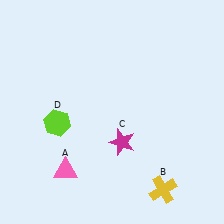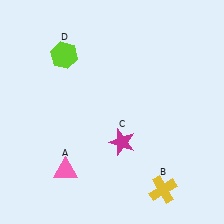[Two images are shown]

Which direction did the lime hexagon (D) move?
The lime hexagon (D) moved up.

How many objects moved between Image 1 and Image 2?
1 object moved between the two images.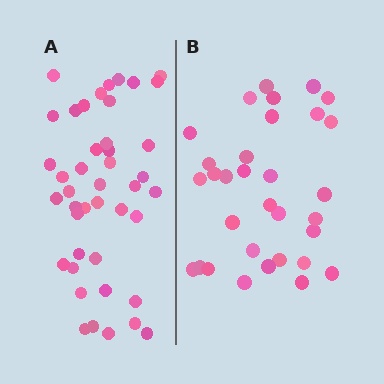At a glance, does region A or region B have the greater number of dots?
Region A (the left region) has more dots.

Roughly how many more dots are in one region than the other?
Region A has roughly 12 or so more dots than region B.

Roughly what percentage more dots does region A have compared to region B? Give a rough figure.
About 35% more.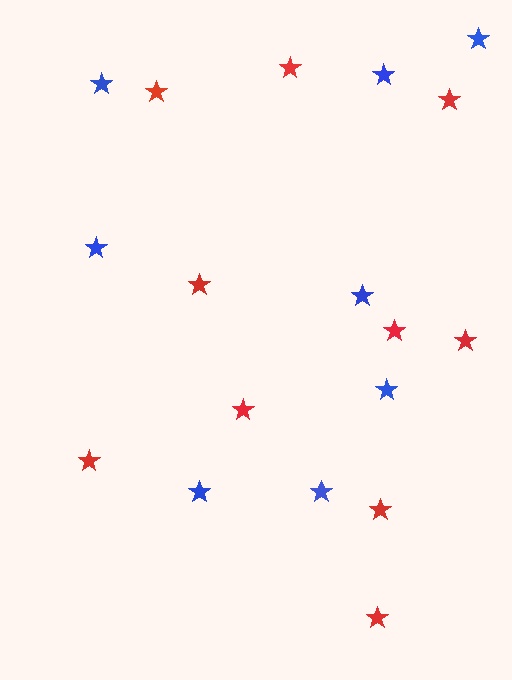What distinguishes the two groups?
There are 2 groups: one group of red stars (10) and one group of blue stars (8).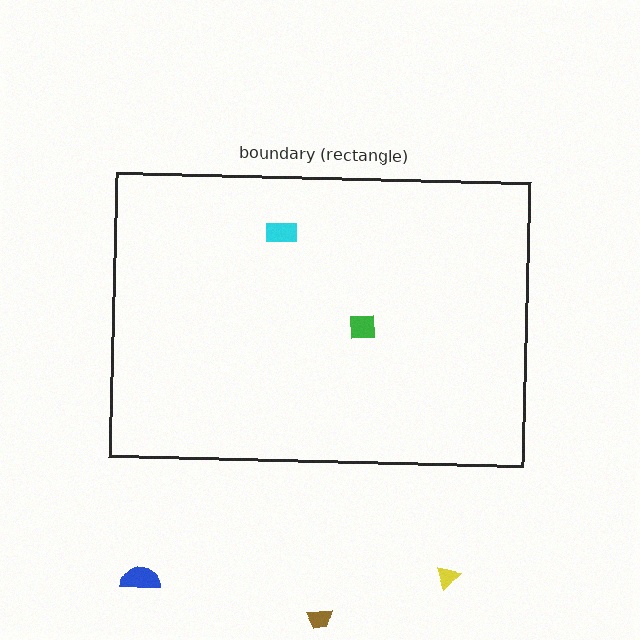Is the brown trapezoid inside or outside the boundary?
Outside.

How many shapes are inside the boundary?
2 inside, 3 outside.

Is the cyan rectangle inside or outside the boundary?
Inside.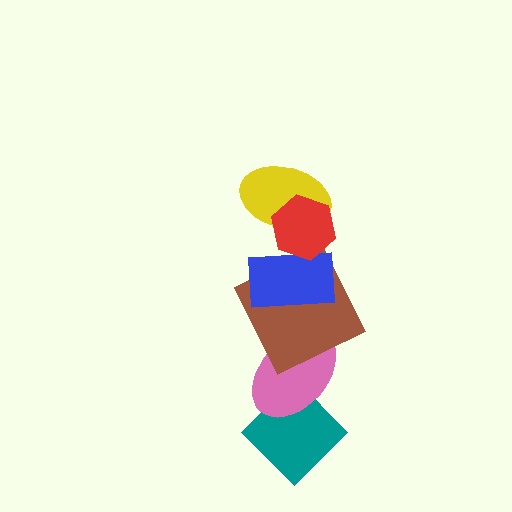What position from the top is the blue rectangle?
The blue rectangle is 3rd from the top.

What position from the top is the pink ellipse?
The pink ellipse is 5th from the top.